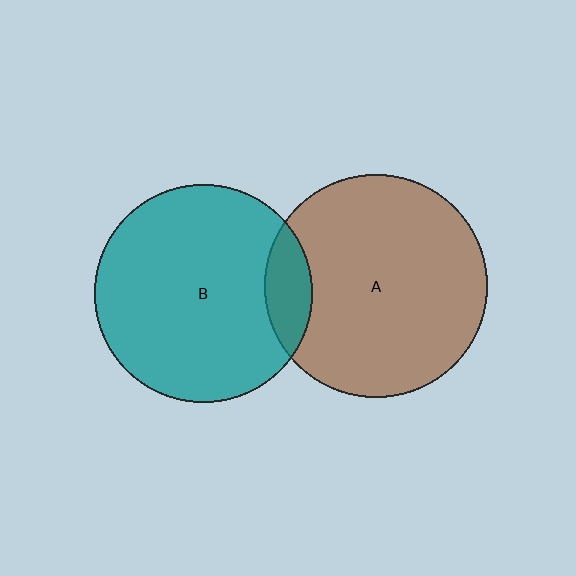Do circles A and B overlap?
Yes.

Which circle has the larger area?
Circle A (brown).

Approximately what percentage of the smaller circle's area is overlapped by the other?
Approximately 10%.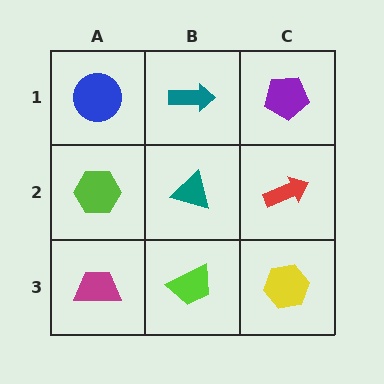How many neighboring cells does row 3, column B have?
3.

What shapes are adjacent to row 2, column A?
A blue circle (row 1, column A), a magenta trapezoid (row 3, column A), a teal triangle (row 2, column B).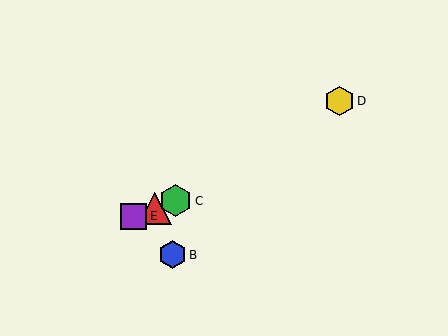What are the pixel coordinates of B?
Object B is at (172, 255).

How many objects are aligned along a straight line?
3 objects (A, C, E) are aligned along a straight line.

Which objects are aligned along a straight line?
Objects A, C, E are aligned along a straight line.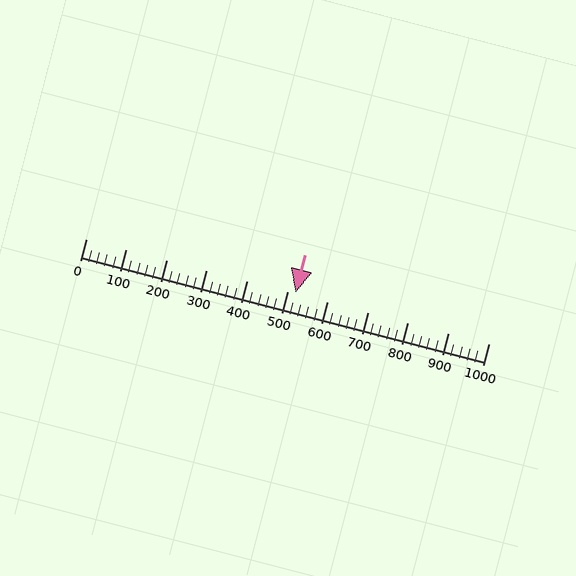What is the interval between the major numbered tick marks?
The major tick marks are spaced 100 units apart.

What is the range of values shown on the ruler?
The ruler shows values from 0 to 1000.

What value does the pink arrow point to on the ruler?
The pink arrow points to approximately 520.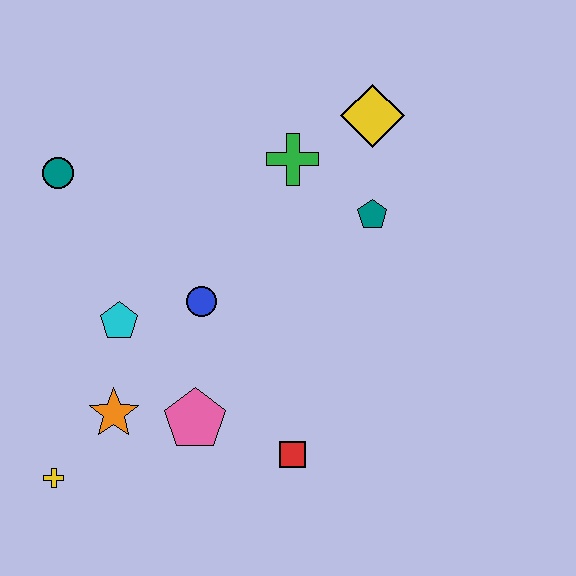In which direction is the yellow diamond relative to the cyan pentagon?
The yellow diamond is to the right of the cyan pentagon.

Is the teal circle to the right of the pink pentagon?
No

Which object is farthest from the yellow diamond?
The yellow cross is farthest from the yellow diamond.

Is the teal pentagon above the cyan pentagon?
Yes